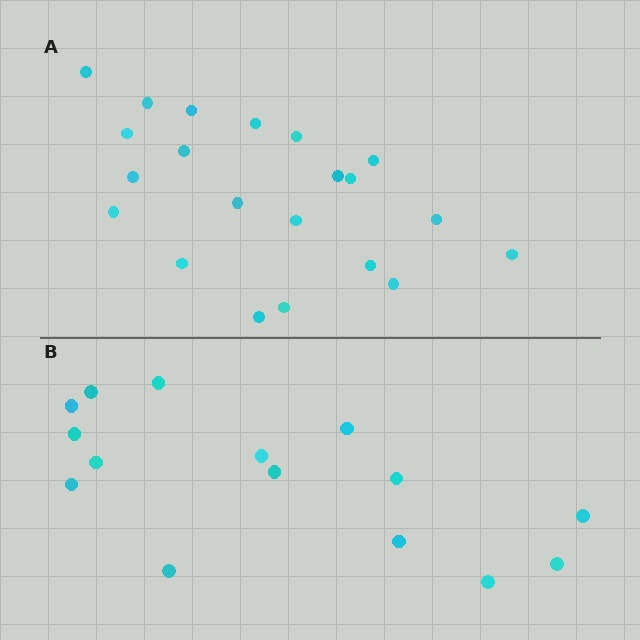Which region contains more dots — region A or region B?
Region A (the top region) has more dots.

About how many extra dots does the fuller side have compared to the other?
Region A has about 6 more dots than region B.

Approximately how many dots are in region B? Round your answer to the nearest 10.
About 20 dots. (The exact count is 15, which rounds to 20.)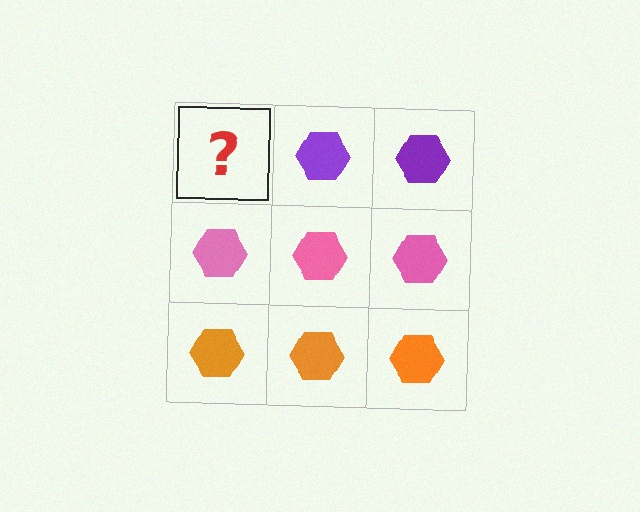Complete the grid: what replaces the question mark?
The question mark should be replaced with a purple hexagon.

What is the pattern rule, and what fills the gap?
The rule is that each row has a consistent color. The gap should be filled with a purple hexagon.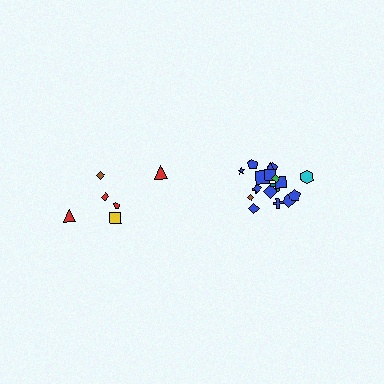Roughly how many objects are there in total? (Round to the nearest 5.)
Roughly 25 objects in total.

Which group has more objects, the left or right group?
The right group.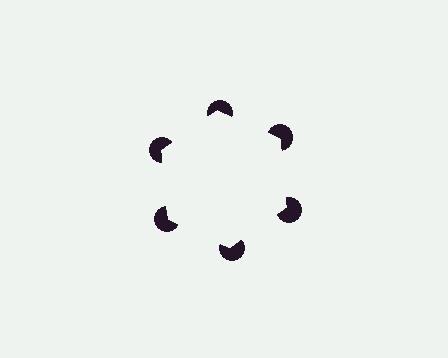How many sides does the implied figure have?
6 sides.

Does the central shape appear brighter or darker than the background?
It typically appears slightly brighter than the background, even though no actual brightness change is drawn.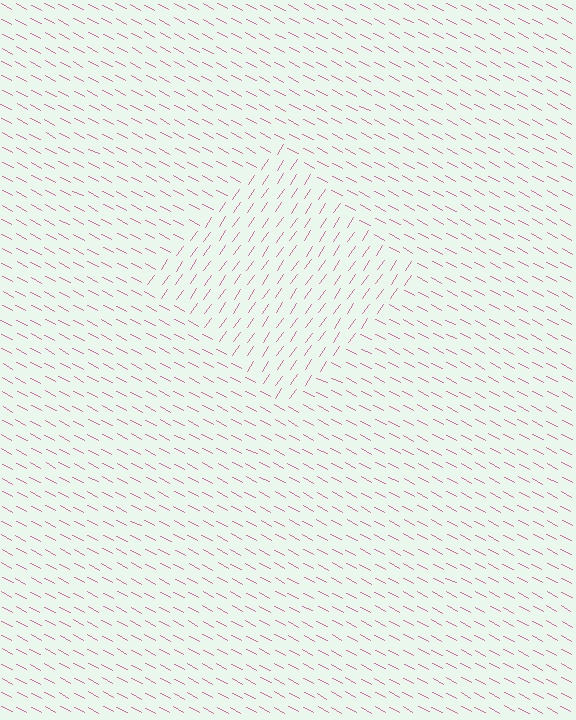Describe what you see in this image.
The image is filled with small pink line segments. A diamond region in the image has lines oriented differently from the surrounding lines, creating a visible texture boundary.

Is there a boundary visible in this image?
Yes, there is a texture boundary formed by a change in line orientation.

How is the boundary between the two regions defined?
The boundary is defined purely by a change in line orientation (approximately 84 degrees difference). All lines are the same color and thickness.